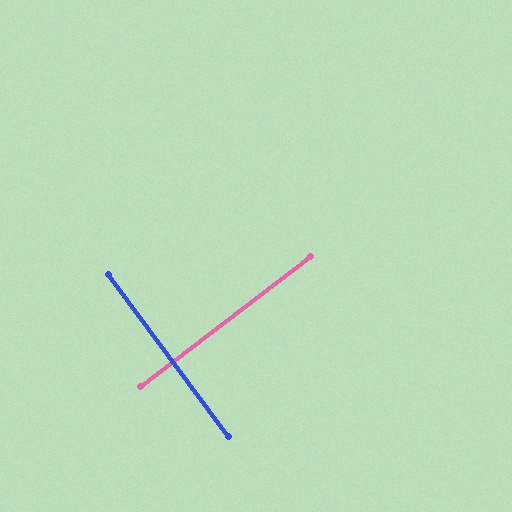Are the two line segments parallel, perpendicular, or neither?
Perpendicular — they meet at approximately 89°.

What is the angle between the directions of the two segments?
Approximately 89 degrees.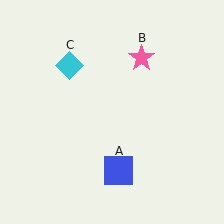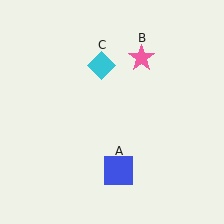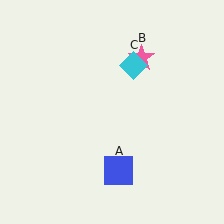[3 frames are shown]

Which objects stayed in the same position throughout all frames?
Blue square (object A) and pink star (object B) remained stationary.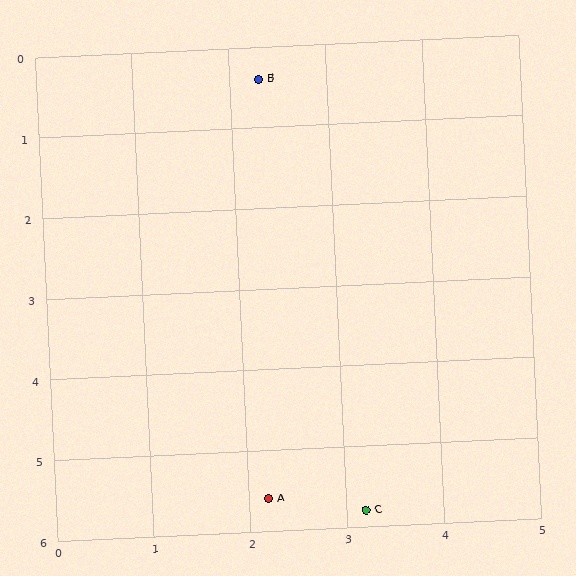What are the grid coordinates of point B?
Point B is at approximately (2.3, 0.4).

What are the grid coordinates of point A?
Point A is at approximately (2.2, 5.6).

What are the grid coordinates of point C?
Point C is at approximately (3.2, 5.8).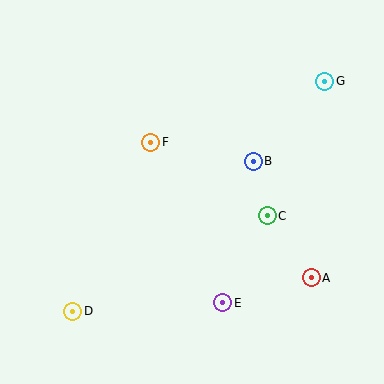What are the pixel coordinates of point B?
Point B is at (253, 161).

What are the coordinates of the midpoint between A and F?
The midpoint between A and F is at (231, 210).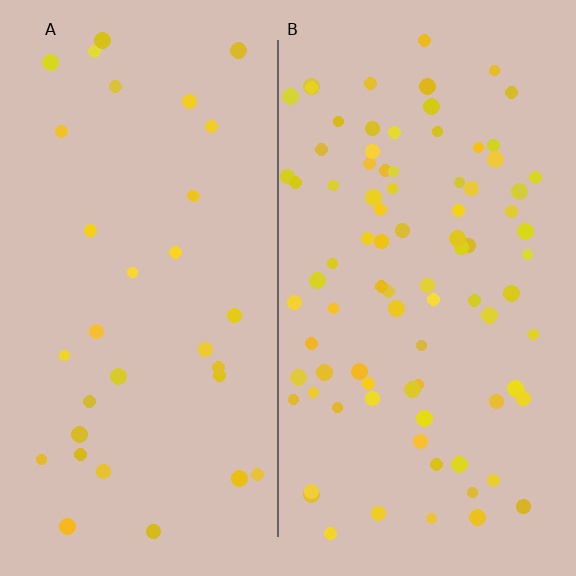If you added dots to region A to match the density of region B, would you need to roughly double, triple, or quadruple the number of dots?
Approximately triple.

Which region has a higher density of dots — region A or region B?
B (the right).